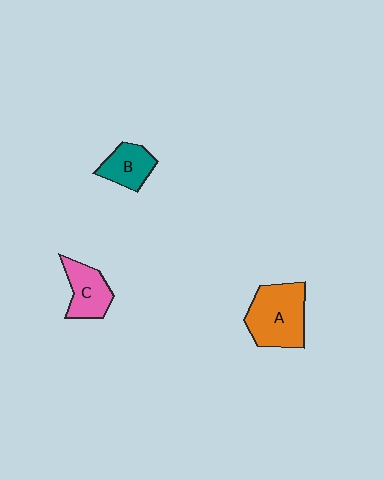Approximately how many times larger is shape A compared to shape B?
Approximately 1.8 times.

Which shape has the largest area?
Shape A (orange).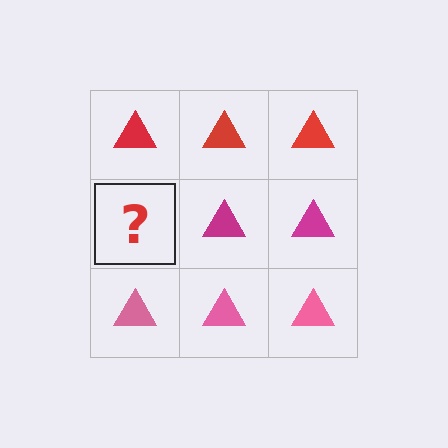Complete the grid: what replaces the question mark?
The question mark should be replaced with a magenta triangle.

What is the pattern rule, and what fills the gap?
The rule is that each row has a consistent color. The gap should be filled with a magenta triangle.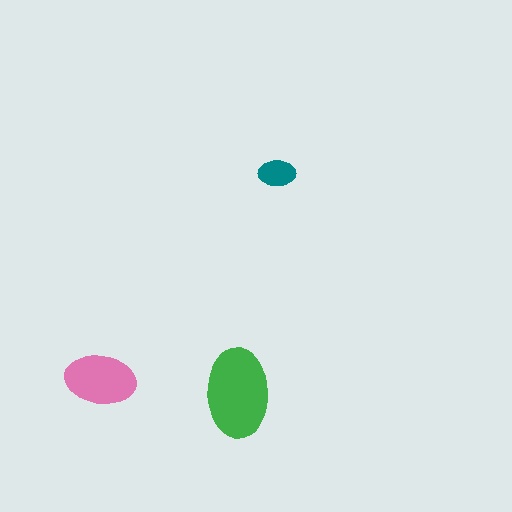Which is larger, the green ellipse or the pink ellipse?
The green one.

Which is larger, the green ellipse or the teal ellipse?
The green one.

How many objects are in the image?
There are 3 objects in the image.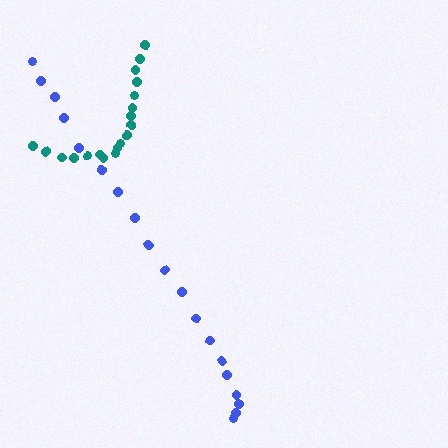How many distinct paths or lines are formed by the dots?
There are 2 distinct paths.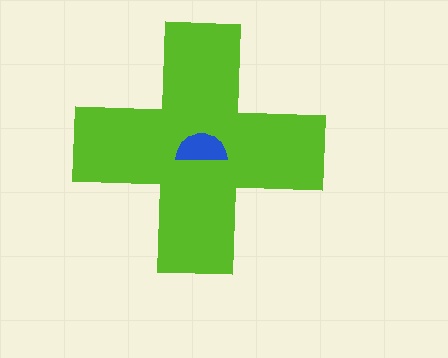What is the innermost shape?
The blue semicircle.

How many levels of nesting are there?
2.